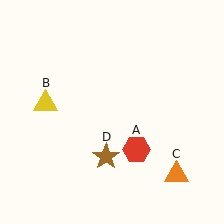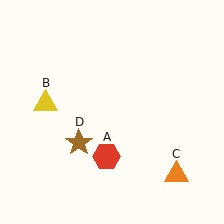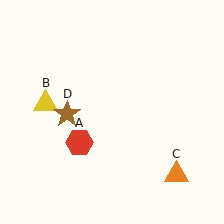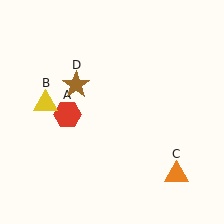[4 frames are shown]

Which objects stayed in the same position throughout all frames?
Yellow triangle (object B) and orange triangle (object C) remained stationary.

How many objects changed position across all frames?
2 objects changed position: red hexagon (object A), brown star (object D).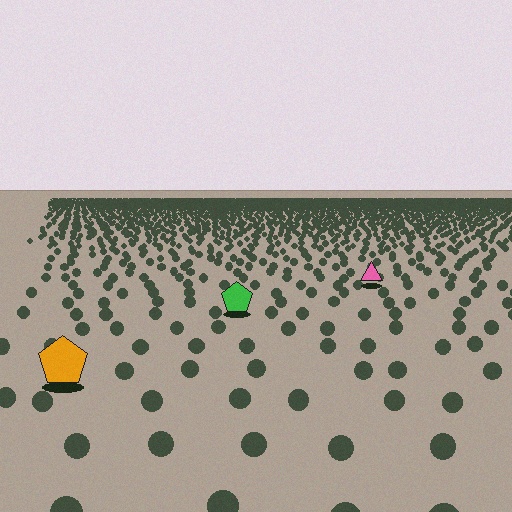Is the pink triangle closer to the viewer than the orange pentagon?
No. The orange pentagon is closer — you can tell from the texture gradient: the ground texture is coarser near it.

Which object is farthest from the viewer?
The pink triangle is farthest from the viewer. It appears smaller and the ground texture around it is denser.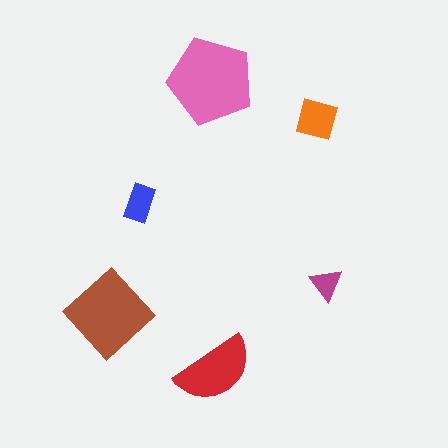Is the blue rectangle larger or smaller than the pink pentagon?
Smaller.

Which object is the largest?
The pink pentagon.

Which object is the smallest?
The magenta triangle.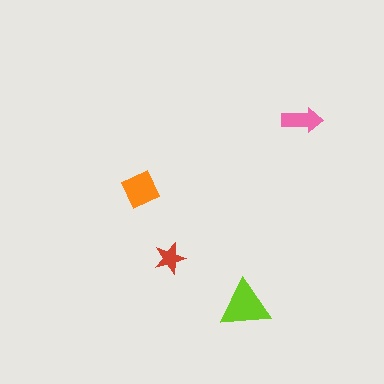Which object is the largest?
The lime triangle.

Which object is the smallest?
The red star.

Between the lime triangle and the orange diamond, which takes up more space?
The lime triangle.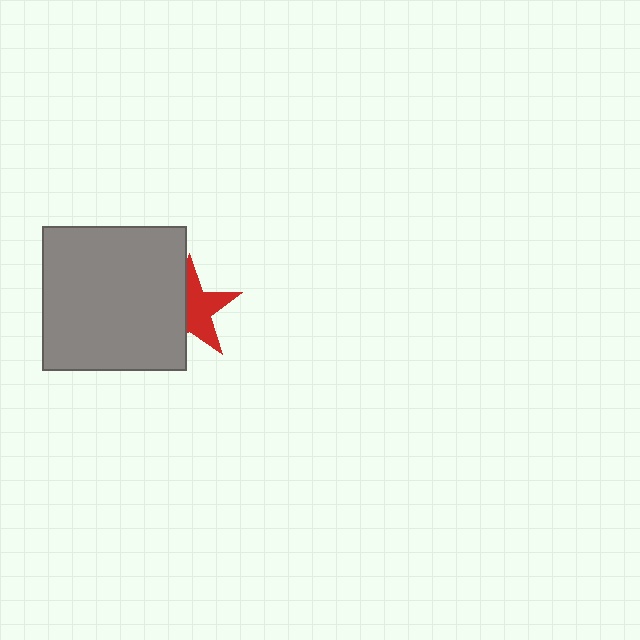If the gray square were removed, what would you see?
You would see the complete red star.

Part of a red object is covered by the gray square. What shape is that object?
It is a star.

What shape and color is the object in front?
The object in front is a gray square.